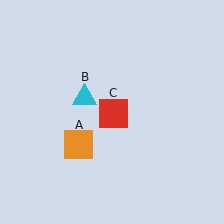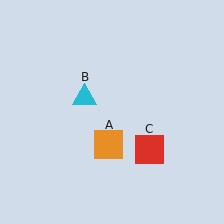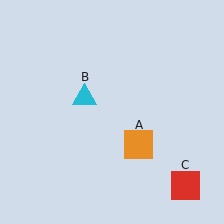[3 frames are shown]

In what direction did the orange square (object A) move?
The orange square (object A) moved right.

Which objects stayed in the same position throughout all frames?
Cyan triangle (object B) remained stationary.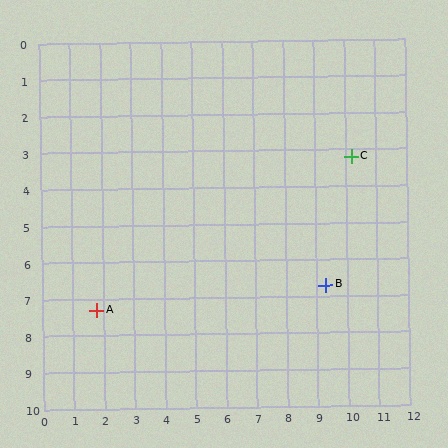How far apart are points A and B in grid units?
Points A and B are about 7.5 grid units apart.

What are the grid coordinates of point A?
Point A is at approximately (1.8, 7.3).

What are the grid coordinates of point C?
Point C is at approximately (10.2, 3.2).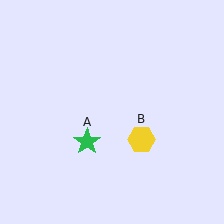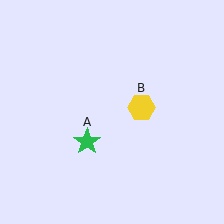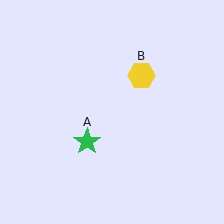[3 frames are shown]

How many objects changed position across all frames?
1 object changed position: yellow hexagon (object B).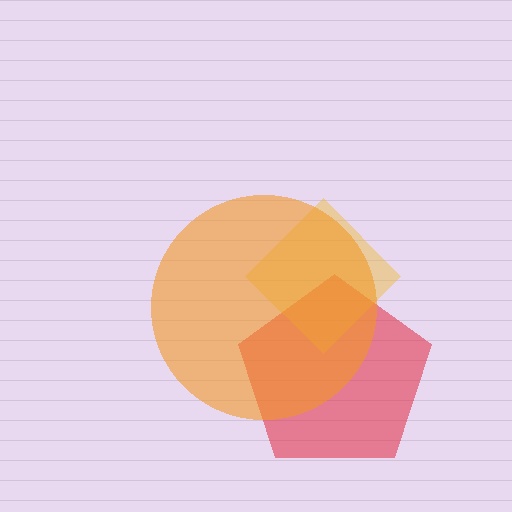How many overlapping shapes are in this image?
There are 3 overlapping shapes in the image.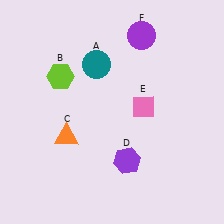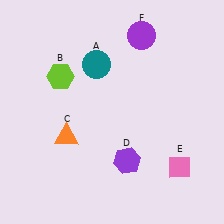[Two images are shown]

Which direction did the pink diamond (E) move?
The pink diamond (E) moved down.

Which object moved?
The pink diamond (E) moved down.